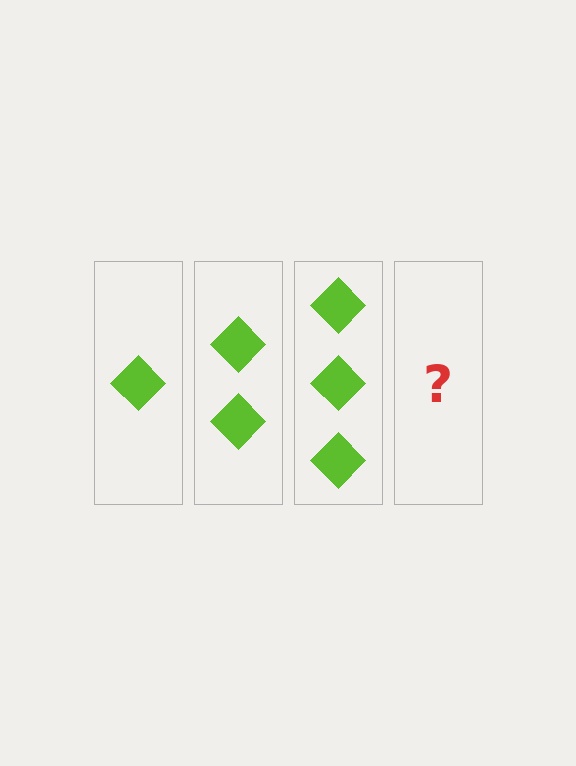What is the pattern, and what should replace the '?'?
The pattern is that each step adds one more diamond. The '?' should be 4 diamonds.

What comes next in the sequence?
The next element should be 4 diamonds.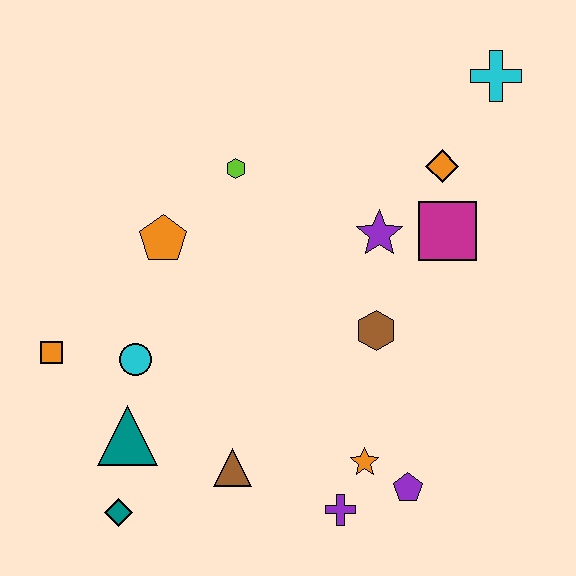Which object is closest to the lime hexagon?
The orange pentagon is closest to the lime hexagon.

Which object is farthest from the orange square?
The cyan cross is farthest from the orange square.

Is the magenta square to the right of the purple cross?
Yes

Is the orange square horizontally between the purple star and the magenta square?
No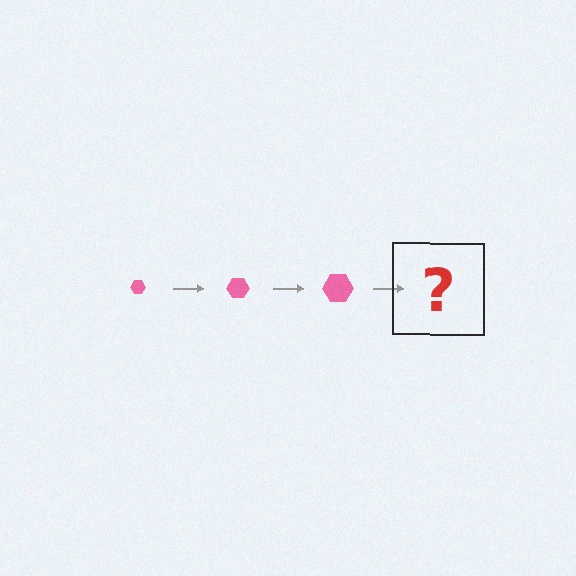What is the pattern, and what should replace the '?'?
The pattern is that the hexagon gets progressively larger each step. The '?' should be a pink hexagon, larger than the previous one.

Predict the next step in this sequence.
The next step is a pink hexagon, larger than the previous one.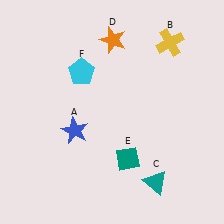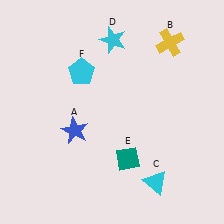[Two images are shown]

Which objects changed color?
C changed from teal to cyan. D changed from orange to cyan.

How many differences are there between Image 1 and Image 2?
There are 2 differences between the two images.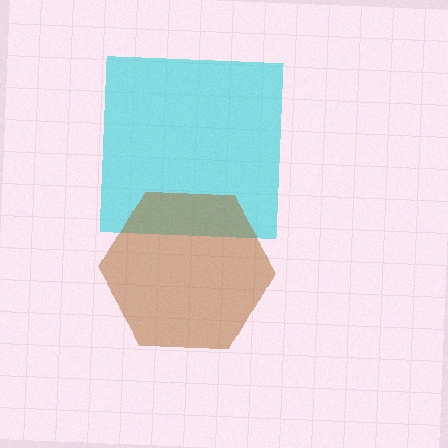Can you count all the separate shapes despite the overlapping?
Yes, there are 2 separate shapes.